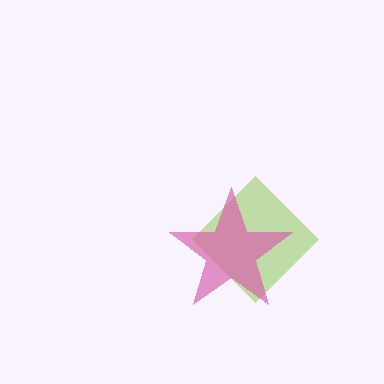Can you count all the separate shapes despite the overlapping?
Yes, there are 2 separate shapes.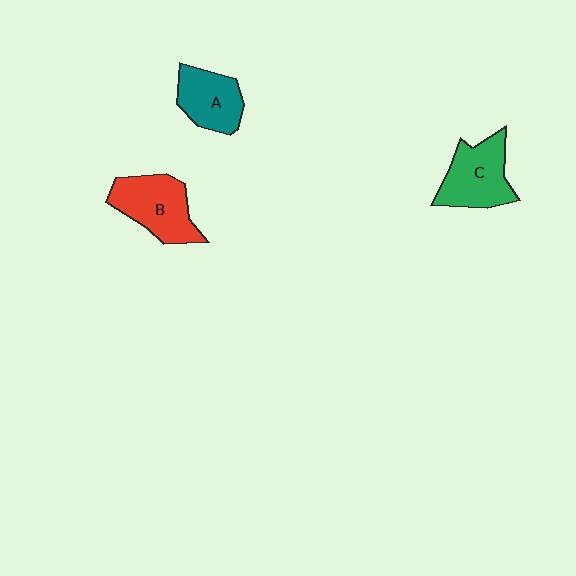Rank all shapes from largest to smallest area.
From largest to smallest: B (red), C (green), A (teal).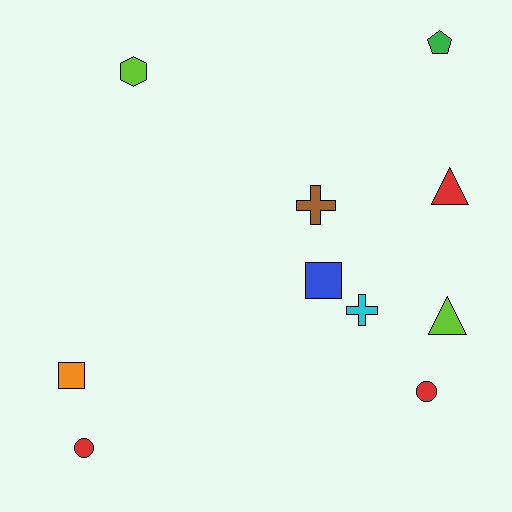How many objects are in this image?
There are 10 objects.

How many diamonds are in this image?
There are no diamonds.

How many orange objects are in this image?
There is 1 orange object.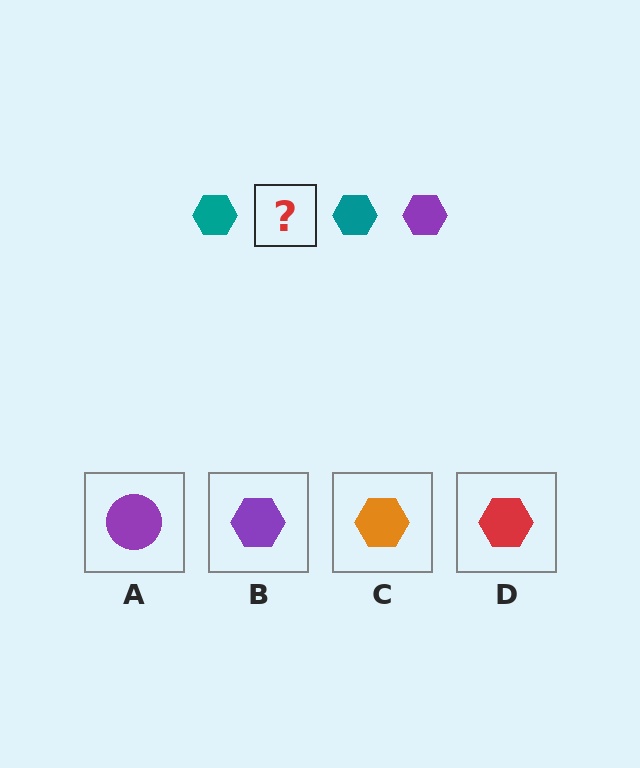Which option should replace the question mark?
Option B.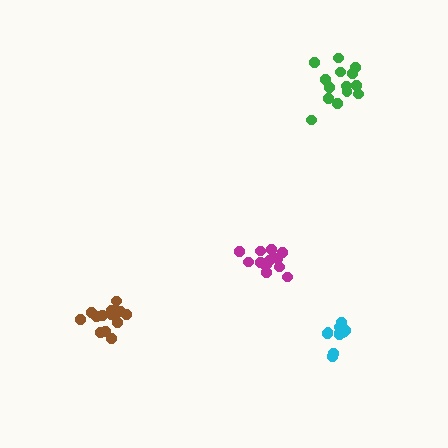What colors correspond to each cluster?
The clusters are colored: brown, cyan, green, magenta.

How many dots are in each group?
Group 1: 14 dots, Group 2: 11 dots, Group 3: 14 dots, Group 4: 14 dots (53 total).